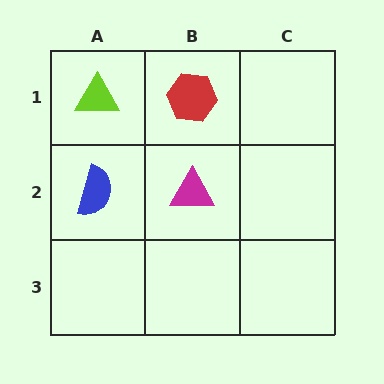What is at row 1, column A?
A lime triangle.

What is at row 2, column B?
A magenta triangle.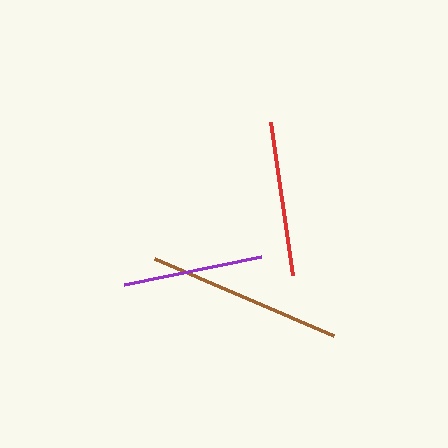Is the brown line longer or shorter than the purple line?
The brown line is longer than the purple line.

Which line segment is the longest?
The brown line is the longest at approximately 195 pixels.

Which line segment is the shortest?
The purple line is the shortest at approximately 140 pixels.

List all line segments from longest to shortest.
From longest to shortest: brown, red, purple.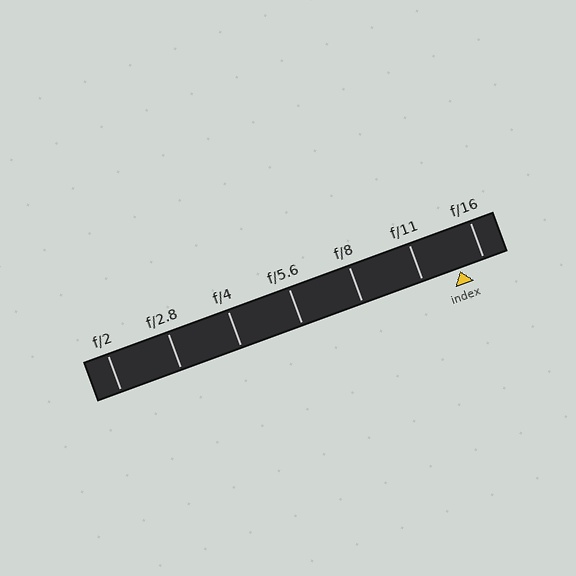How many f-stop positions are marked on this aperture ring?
There are 7 f-stop positions marked.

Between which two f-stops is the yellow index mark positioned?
The index mark is between f/11 and f/16.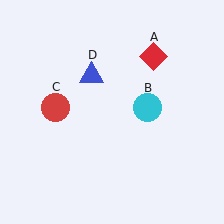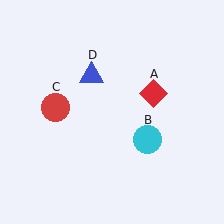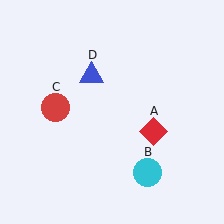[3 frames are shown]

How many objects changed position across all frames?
2 objects changed position: red diamond (object A), cyan circle (object B).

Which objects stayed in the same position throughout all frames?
Red circle (object C) and blue triangle (object D) remained stationary.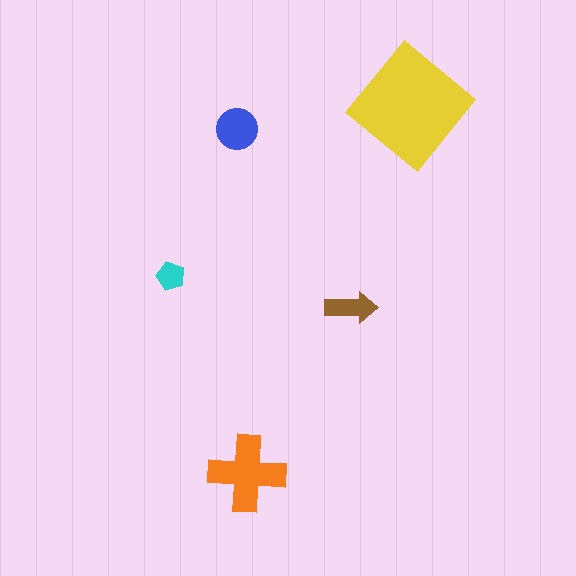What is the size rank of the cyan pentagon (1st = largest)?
5th.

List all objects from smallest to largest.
The cyan pentagon, the brown arrow, the blue circle, the orange cross, the yellow diamond.